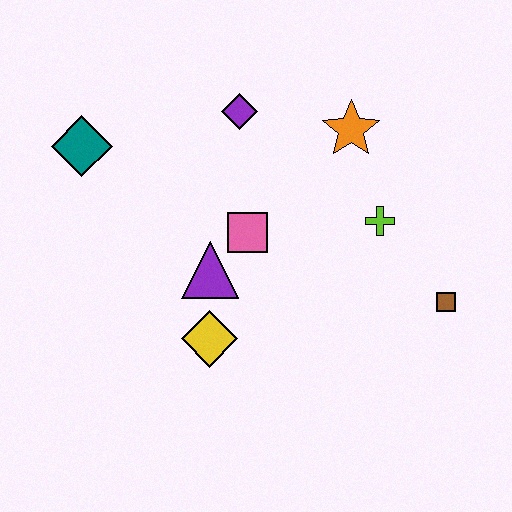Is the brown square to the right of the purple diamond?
Yes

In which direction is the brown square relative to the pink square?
The brown square is to the right of the pink square.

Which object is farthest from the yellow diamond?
The orange star is farthest from the yellow diamond.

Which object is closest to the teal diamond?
The purple diamond is closest to the teal diamond.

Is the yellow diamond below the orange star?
Yes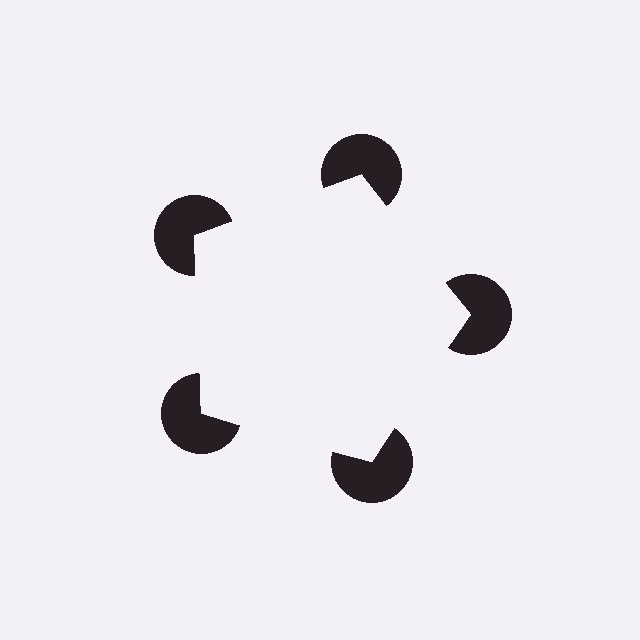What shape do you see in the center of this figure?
An illusory pentagon — its edges are inferred from the aligned wedge cuts in the pac-man discs, not physically drawn.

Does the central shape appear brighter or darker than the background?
It typically appears slightly brighter than the background, even though no actual brightness change is drawn.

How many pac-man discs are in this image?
There are 5 — one at each vertex of the illusory pentagon.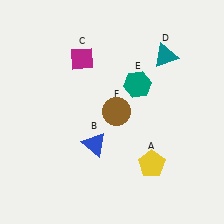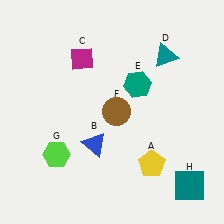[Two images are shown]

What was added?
A lime hexagon (G), a teal square (H) were added in Image 2.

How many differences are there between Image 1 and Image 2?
There are 2 differences between the two images.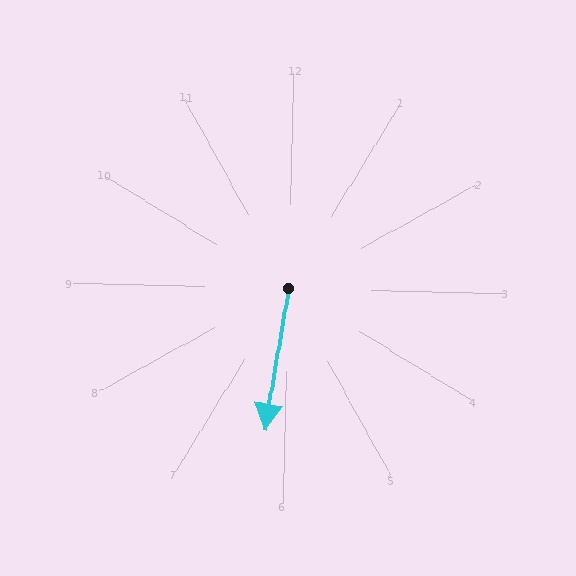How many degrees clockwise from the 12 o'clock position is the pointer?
Approximately 188 degrees.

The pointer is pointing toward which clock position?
Roughly 6 o'clock.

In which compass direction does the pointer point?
South.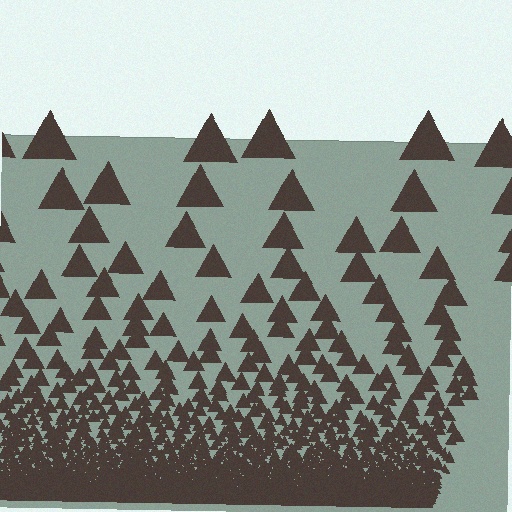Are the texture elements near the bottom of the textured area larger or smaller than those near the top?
Smaller. The gradient is inverted — elements near the bottom are smaller and denser.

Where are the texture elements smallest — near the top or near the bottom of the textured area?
Near the bottom.